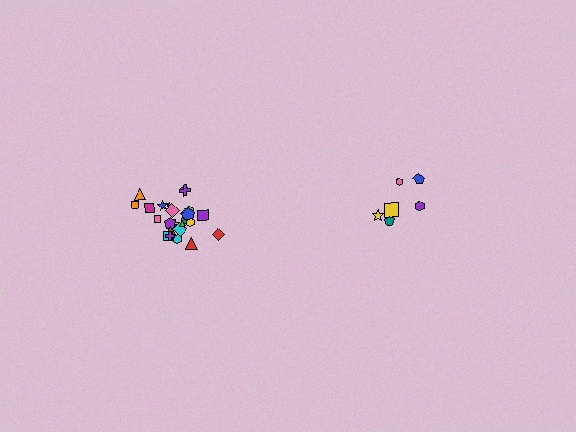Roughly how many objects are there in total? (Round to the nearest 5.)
Roughly 30 objects in total.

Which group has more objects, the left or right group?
The left group.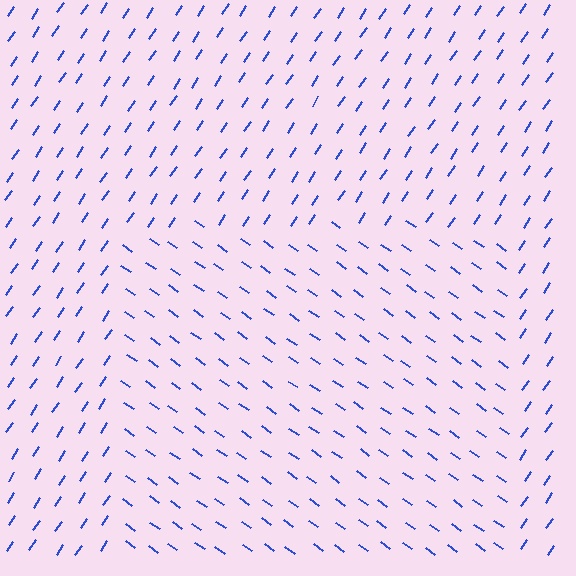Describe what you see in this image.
The image is filled with small blue line segments. A rectangle region in the image has lines oriented differently from the surrounding lines, creating a visible texture boundary.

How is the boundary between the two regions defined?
The boundary is defined purely by a change in line orientation (approximately 89 degrees difference). All lines are the same color and thickness.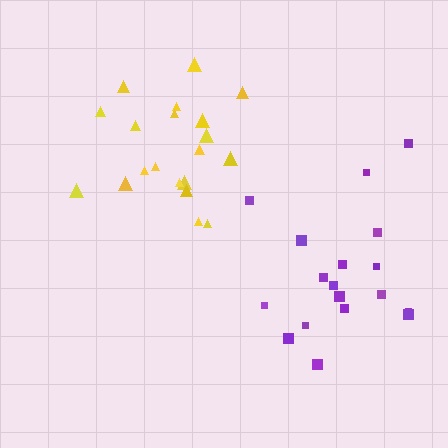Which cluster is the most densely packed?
Yellow.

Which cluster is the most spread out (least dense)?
Purple.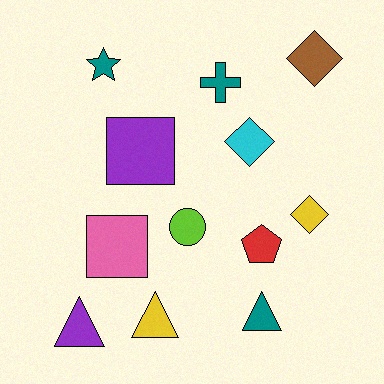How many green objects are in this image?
There are no green objects.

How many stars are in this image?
There is 1 star.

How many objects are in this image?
There are 12 objects.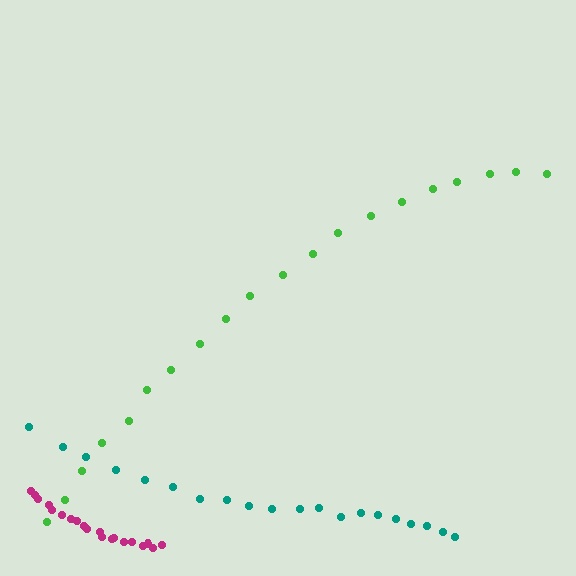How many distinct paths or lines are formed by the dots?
There are 3 distinct paths.